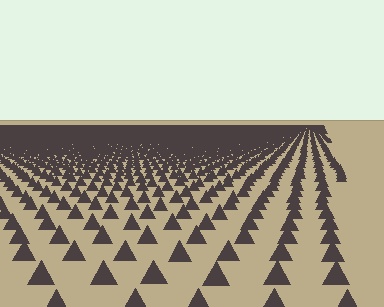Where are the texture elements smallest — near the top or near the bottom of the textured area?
Near the top.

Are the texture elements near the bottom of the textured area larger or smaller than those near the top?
Larger. Near the bottom, elements are closer to the viewer and appear at a bigger on-screen size.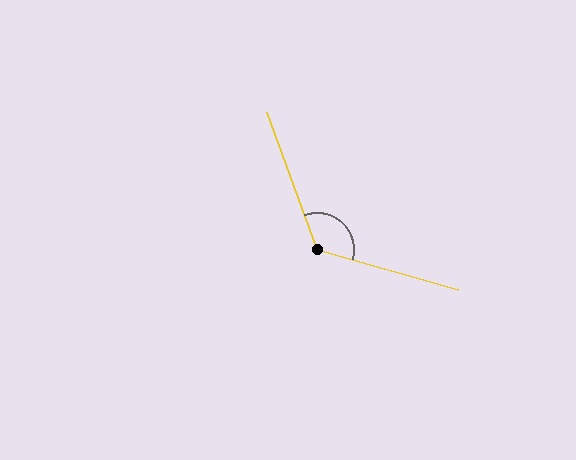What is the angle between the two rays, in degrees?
Approximately 126 degrees.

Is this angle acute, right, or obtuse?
It is obtuse.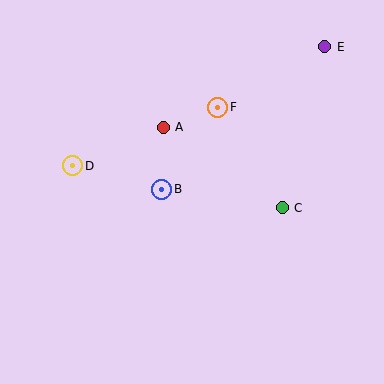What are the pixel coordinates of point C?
Point C is at (282, 208).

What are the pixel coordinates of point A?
Point A is at (163, 127).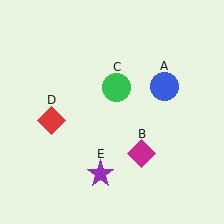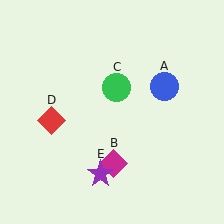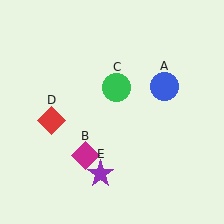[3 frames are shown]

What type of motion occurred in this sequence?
The magenta diamond (object B) rotated clockwise around the center of the scene.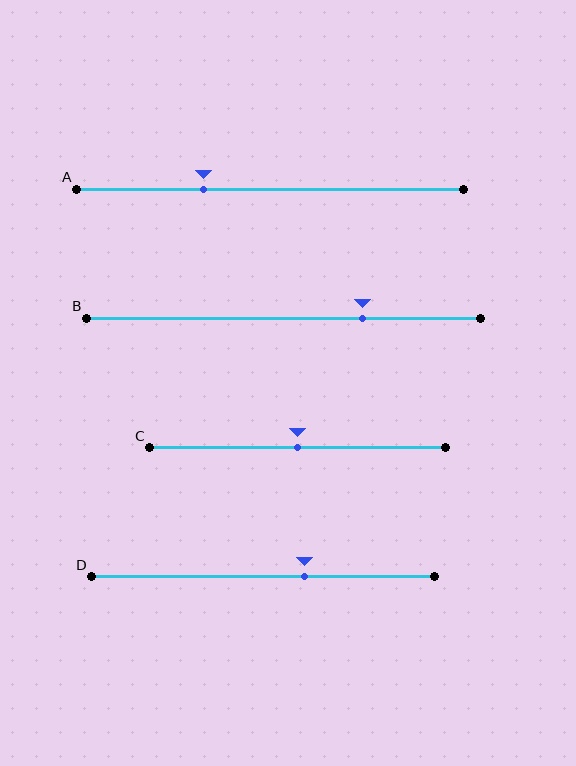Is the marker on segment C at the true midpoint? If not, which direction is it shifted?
Yes, the marker on segment C is at the true midpoint.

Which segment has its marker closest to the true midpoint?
Segment C has its marker closest to the true midpoint.